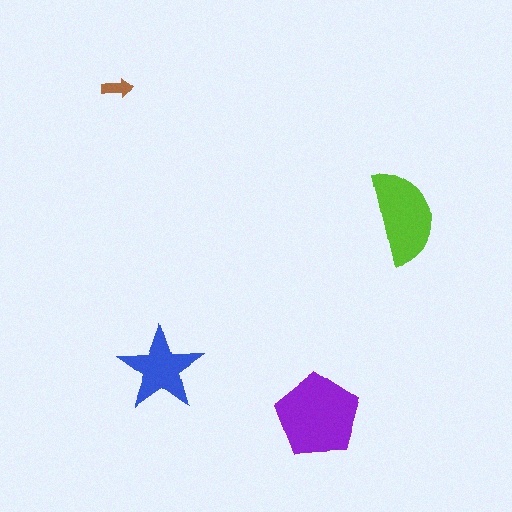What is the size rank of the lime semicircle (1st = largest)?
2nd.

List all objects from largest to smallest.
The purple pentagon, the lime semicircle, the blue star, the brown arrow.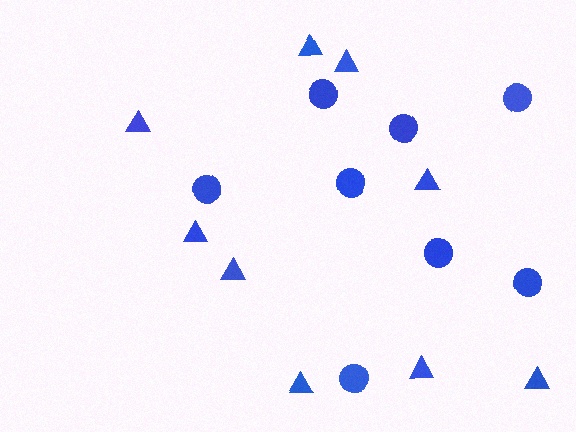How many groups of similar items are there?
There are 2 groups: one group of triangles (9) and one group of circles (8).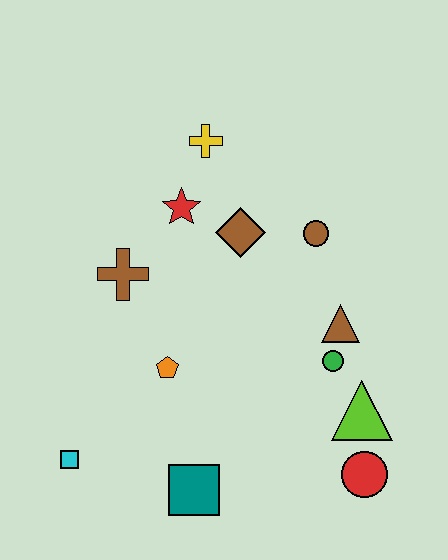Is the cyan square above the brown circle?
No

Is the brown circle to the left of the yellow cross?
No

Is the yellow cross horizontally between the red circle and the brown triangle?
No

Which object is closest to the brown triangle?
The green circle is closest to the brown triangle.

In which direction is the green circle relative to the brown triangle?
The green circle is below the brown triangle.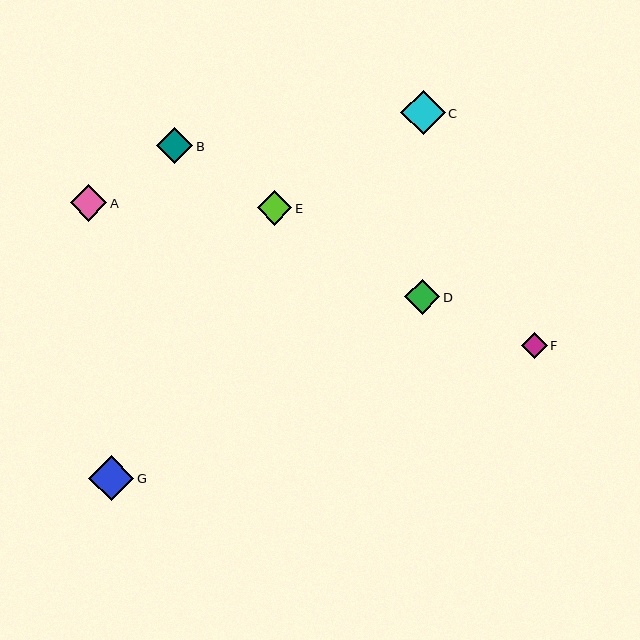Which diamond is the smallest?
Diamond F is the smallest with a size of approximately 26 pixels.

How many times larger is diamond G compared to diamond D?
Diamond G is approximately 1.3 times the size of diamond D.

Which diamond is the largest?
Diamond G is the largest with a size of approximately 45 pixels.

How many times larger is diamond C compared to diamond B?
Diamond C is approximately 1.2 times the size of diamond B.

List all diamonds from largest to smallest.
From largest to smallest: G, C, B, A, D, E, F.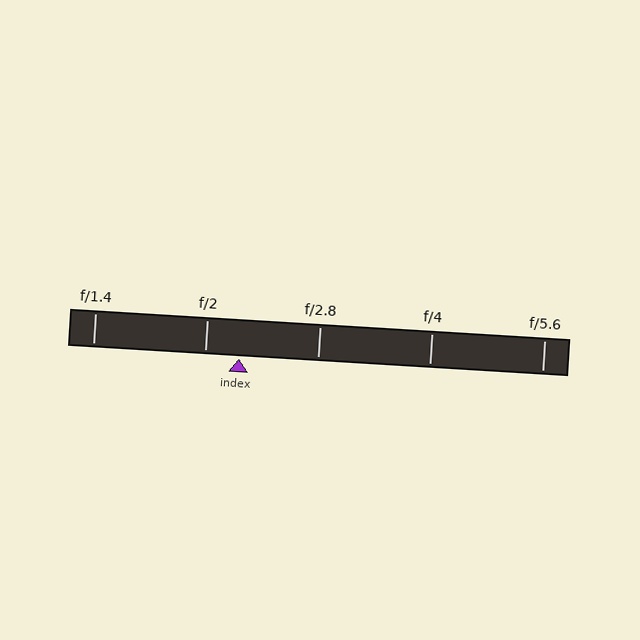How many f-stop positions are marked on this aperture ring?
There are 5 f-stop positions marked.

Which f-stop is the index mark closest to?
The index mark is closest to f/2.